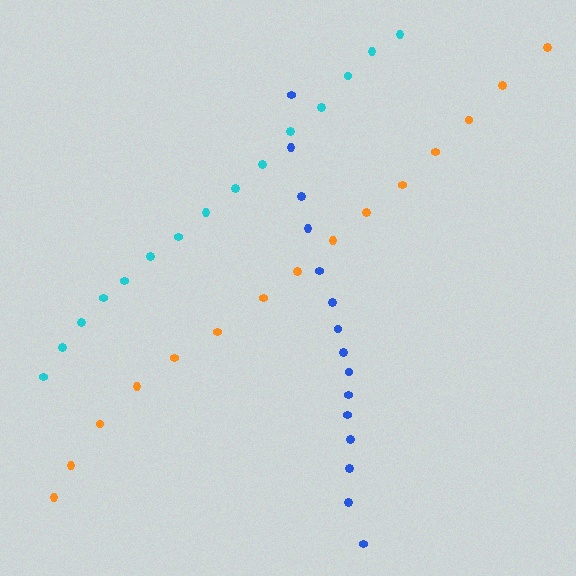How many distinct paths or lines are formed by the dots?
There are 3 distinct paths.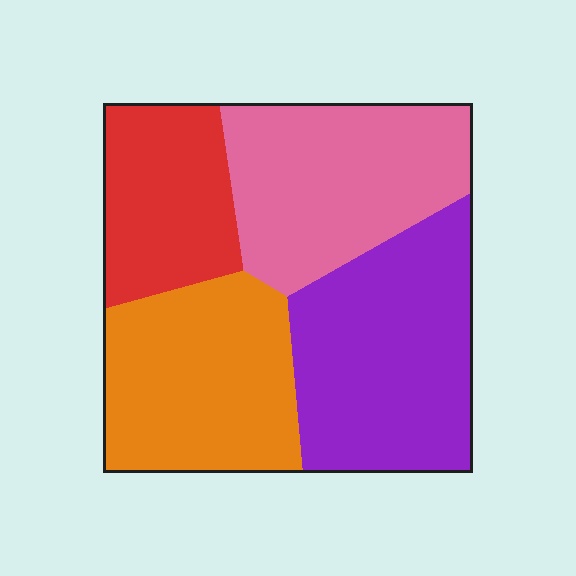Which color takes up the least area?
Red, at roughly 20%.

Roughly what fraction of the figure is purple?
Purple takes up about one third (1/3) of the figure.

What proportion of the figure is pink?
Pink covers roughly 25% of the figure.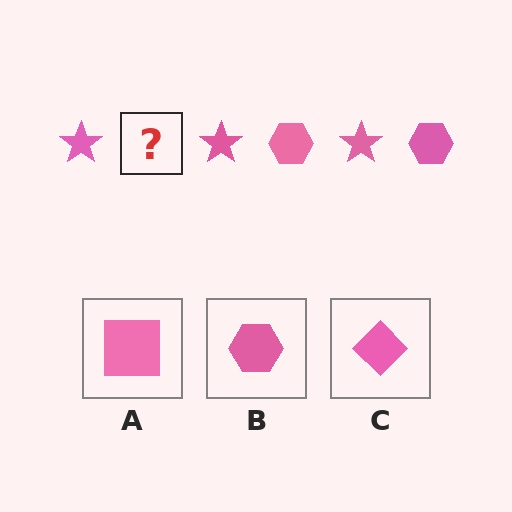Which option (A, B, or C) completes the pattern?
B.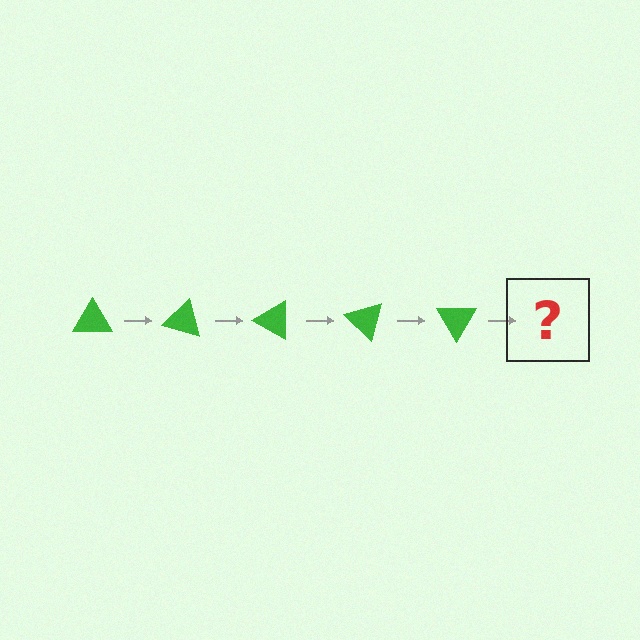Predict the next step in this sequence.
The next step is a green triangle rotated 75 degrees.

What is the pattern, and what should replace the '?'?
The pattern is that the triangle rotates 15 degrees each step. The '?' should be a green triangle rotated 75 degrees.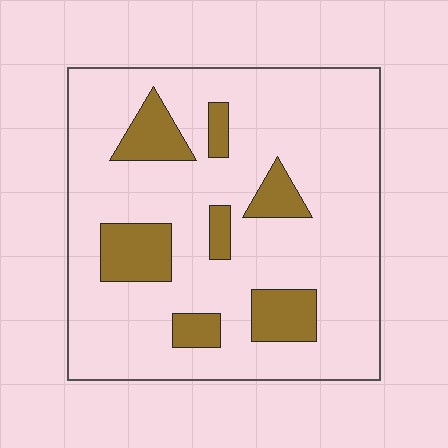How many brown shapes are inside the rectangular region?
7.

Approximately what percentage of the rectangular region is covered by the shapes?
Approximately 20%.